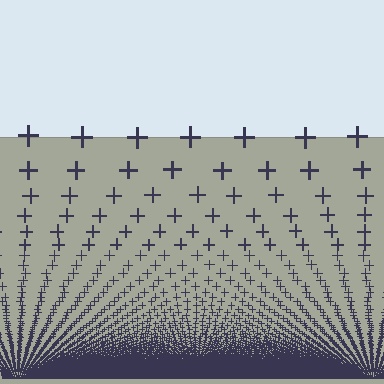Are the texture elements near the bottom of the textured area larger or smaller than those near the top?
Smaller. The gradient is inverted — elements near the bottom are smaller and denser.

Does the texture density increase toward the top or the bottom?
Density increases toward the bottom.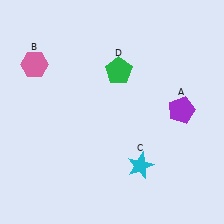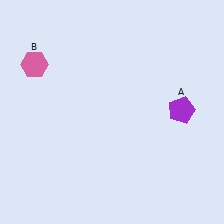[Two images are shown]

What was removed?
The green pentagon (D), the cyan star (C) were removed in Image 2.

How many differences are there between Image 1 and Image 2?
There are 2 differences between the two images.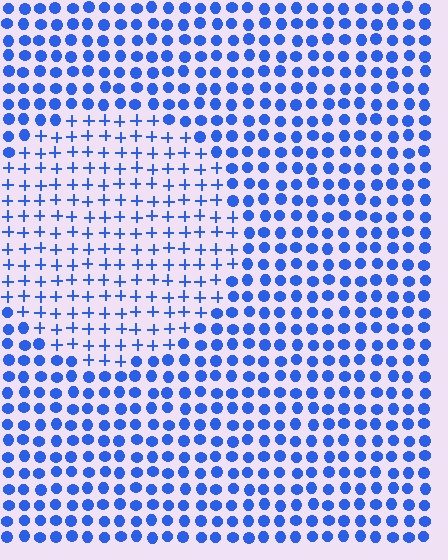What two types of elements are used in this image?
The image uses plus signs inside the circle region and circles outside it.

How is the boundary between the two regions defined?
The boundary is defined by a change in element shape: plus signs inside vs. circles outside. All elements share the same color and spacing.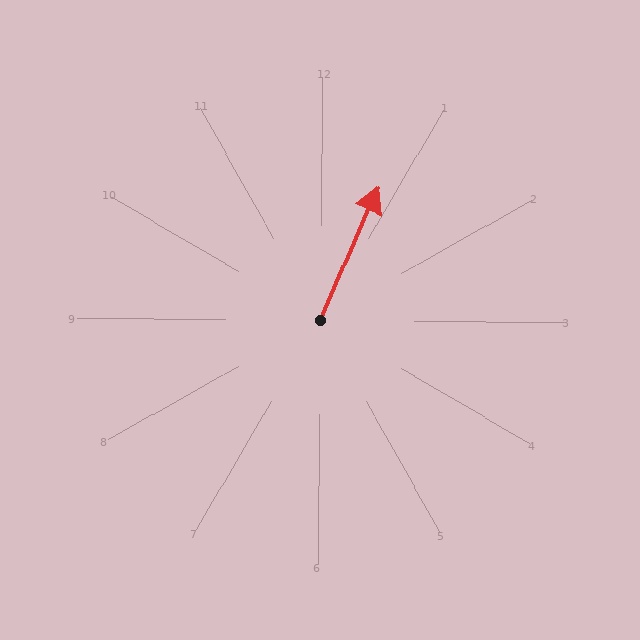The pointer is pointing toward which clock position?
Roughly 1 o'clock.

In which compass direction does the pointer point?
Northeast.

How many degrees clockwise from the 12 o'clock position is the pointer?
Approximately 23 degrees.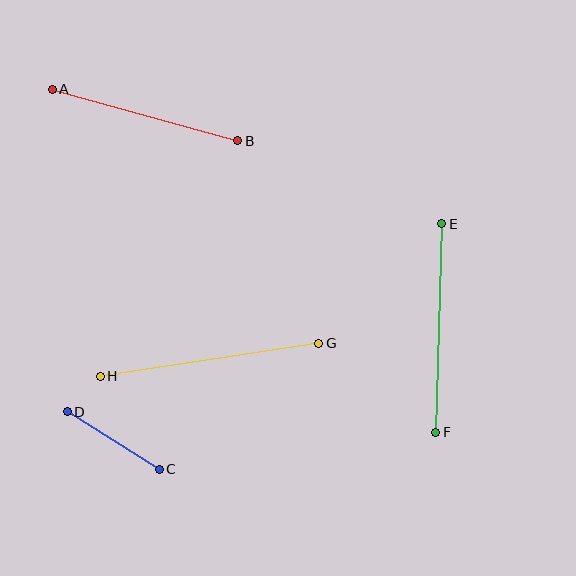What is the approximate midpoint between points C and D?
The midpoint is at approximately (113, 440) pixels.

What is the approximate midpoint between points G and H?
The midpoint is at approximately (209, 360) pixels.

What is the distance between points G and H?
The distance is approximately 221 pixels.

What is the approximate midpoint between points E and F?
The midpoint is at approximately (439, 328) pixels.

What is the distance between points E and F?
The distance is approximately 209 pixels.